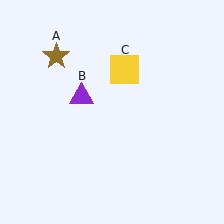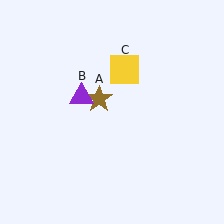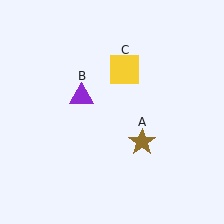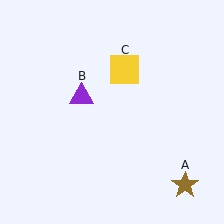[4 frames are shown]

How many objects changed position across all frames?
1 object changed position: brown star (object A).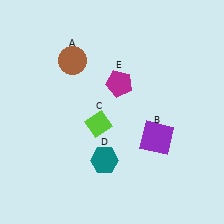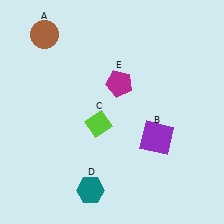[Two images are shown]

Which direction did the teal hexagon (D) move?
The teal hexagon (D) moved down.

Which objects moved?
The objects that moved are: the brown circle (A), the teal hexagon (D).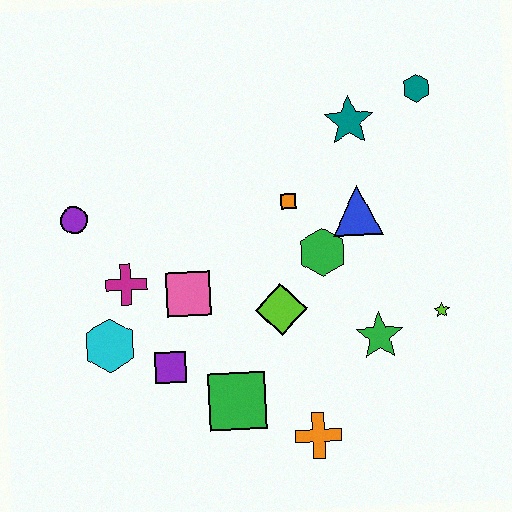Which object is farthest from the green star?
The purple circle is farthest from the green star.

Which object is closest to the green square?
The purple square is closest to the green square.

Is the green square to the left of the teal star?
Yes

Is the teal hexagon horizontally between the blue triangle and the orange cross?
No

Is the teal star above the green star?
Yes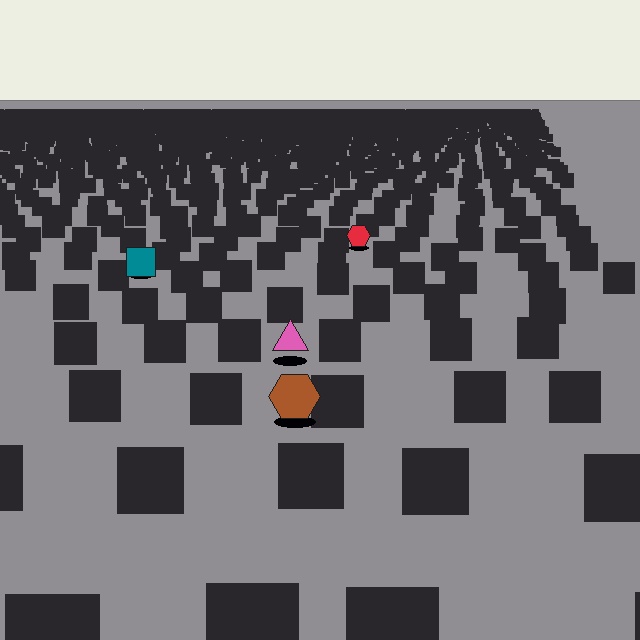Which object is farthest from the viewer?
The red hexagon is farthest from the viewer. It appears smaller and the ground texture around it is denser.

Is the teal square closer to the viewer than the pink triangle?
No. The pink triangle is closer — you can tell from the texture gradient: the ground texture is coarser near it.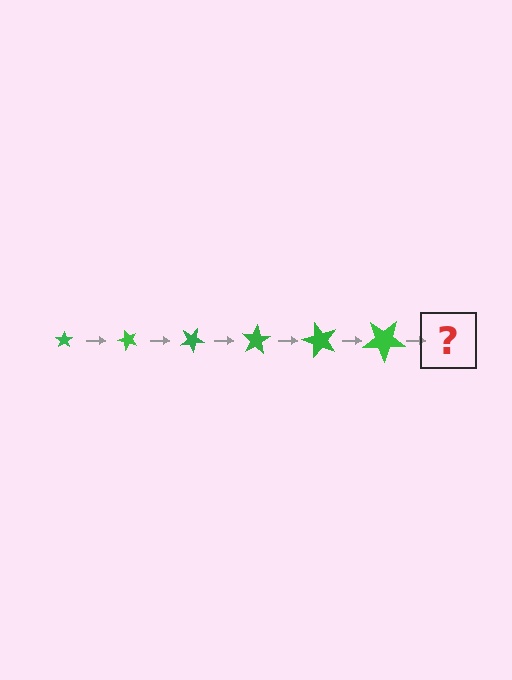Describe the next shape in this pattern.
It should be a star, larger than the previous one and rotated 300 degrees from the start.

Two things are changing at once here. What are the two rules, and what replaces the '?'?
The two rules are that the star grows larger each step and it rotates 50 degrees each step. The '?' should be a star, larger than the previous one and rotated 300 degrees from the start.